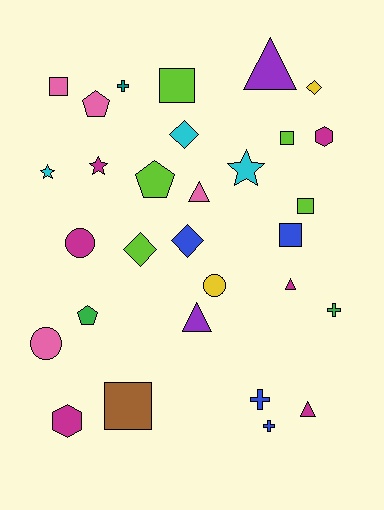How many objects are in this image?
There are 30 objects.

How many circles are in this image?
There are 3 circles.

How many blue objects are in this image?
There are 4 blue objects.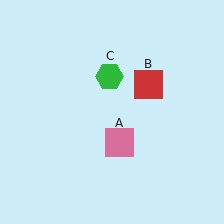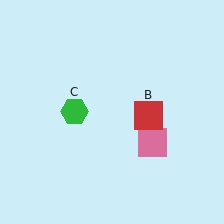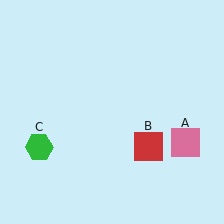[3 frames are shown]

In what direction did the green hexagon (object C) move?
The green hexagon (object C) moved down and to the left.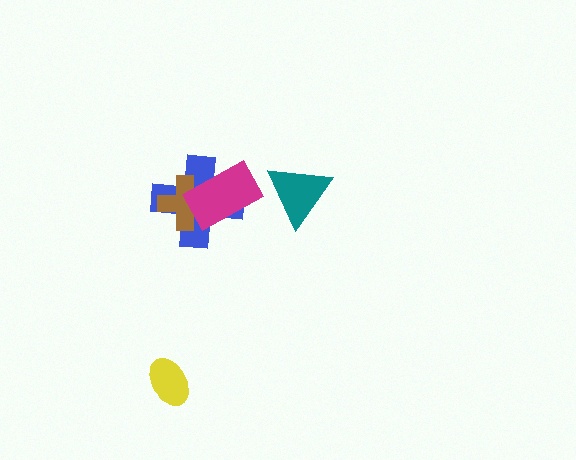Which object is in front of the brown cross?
The magenta rectangle is in front of the brown cross.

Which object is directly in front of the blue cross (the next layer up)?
The brown cross is directly in front of the blue cross.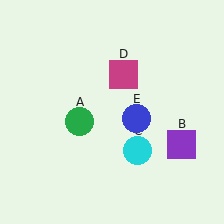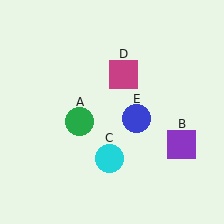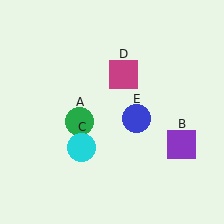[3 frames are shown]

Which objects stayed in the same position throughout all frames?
Green circle (object A) and purple square (object B) and magenta square (object D) and blue circle (object E) remained stationary.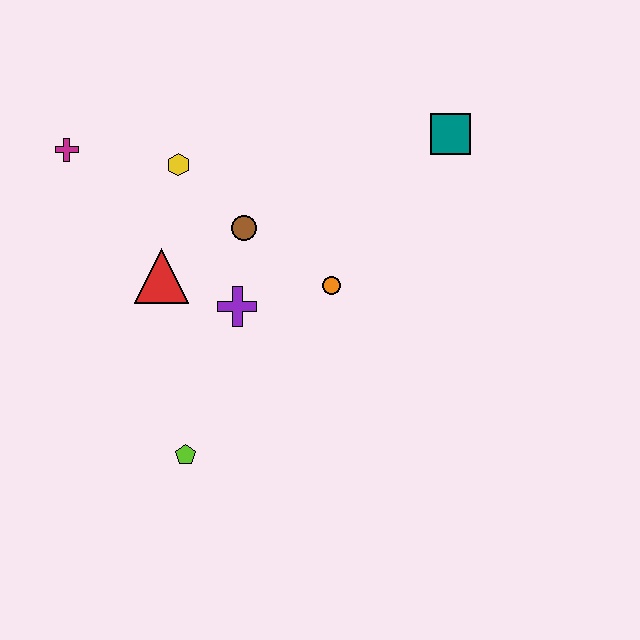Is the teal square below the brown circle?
No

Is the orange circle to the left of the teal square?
Yes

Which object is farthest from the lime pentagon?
The teal square is farthest from the lime pentagon.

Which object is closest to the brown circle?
The purple cross is closest to the brown circle.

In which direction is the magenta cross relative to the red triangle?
The magenta cross is above the red triangle.